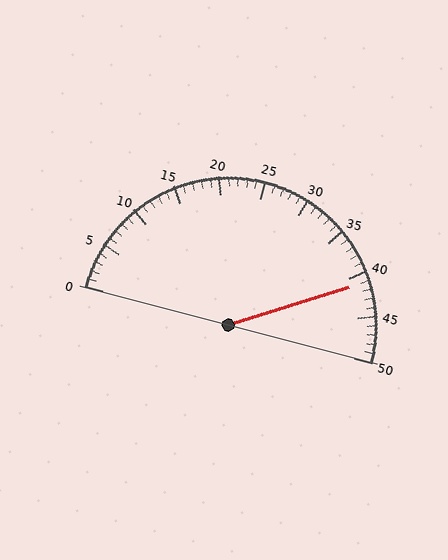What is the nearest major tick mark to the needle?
The nearest major tick mark is 40.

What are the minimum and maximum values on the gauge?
The gauge ranges from 0 to 50.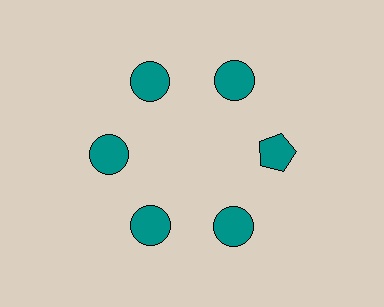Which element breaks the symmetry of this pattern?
The teal pentagon at roughly the 3 o'clock position breaks the symmetry. All other shapes are teal circles.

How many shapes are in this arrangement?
There are 6 shapes arranged in a ring pattern.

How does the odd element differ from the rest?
It has a different shape: pentagon instead of circle.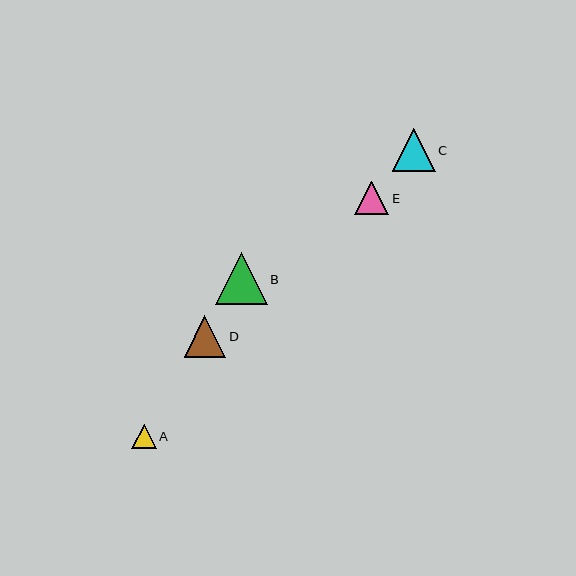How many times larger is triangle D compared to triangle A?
Triangle D is approximately 1.7 times the size of triangle A.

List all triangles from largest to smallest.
From largest to smallest: B, C, D, E, A.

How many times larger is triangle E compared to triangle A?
Triangle E is approximately 1.4 times the size of triangle A.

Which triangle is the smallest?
Triangle A is the smallest with a size of approximately 24 pixels.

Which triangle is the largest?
Triangle B is the largest with a size of approximately 52 pixels.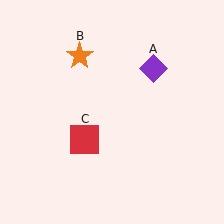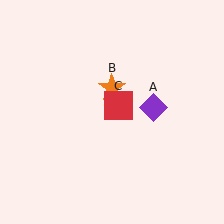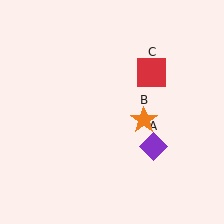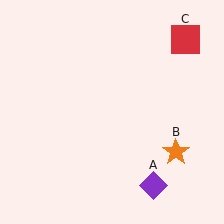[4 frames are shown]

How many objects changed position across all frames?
3 objects changed position: purple diamond (object A), orange star (object B), red square (object C).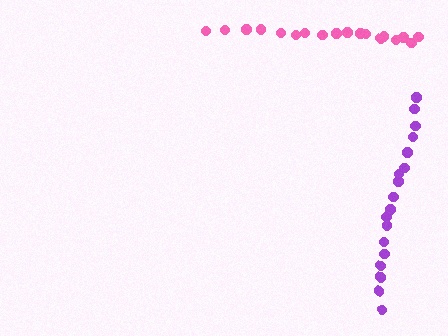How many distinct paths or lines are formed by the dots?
There are 2 distinct paths.